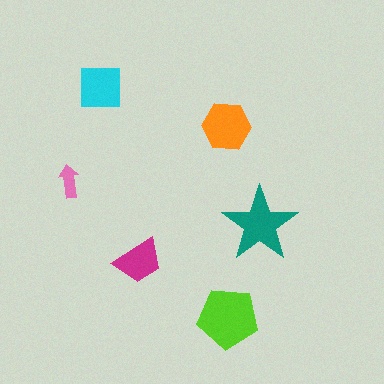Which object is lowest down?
The lime pentagon is bottommost.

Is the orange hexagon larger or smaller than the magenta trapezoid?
Larger.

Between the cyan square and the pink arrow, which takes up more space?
The cyan square.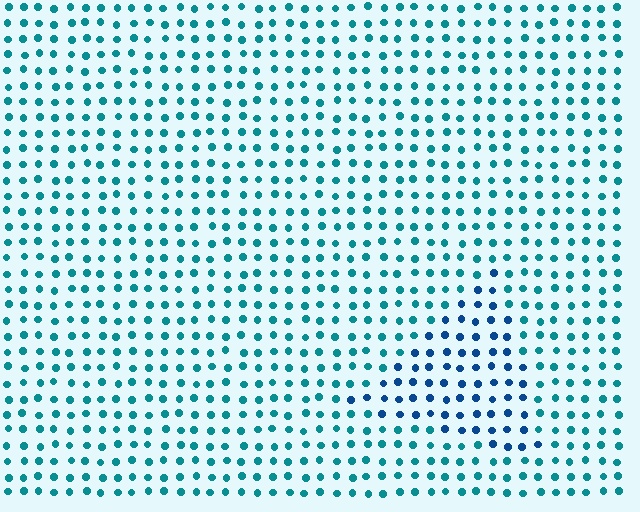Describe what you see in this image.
The image is filled with small teal elements in a uniform arrangement. A triangle-shaped region is visible where the elements are tinted to a slightly different hue, forming a subtle color boundary.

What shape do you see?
I see a triangle.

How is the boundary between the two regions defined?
The boundary is defined purely by a slight shift in hue (about 31 degrees). Spacing, size, and orientation are identical on both sides.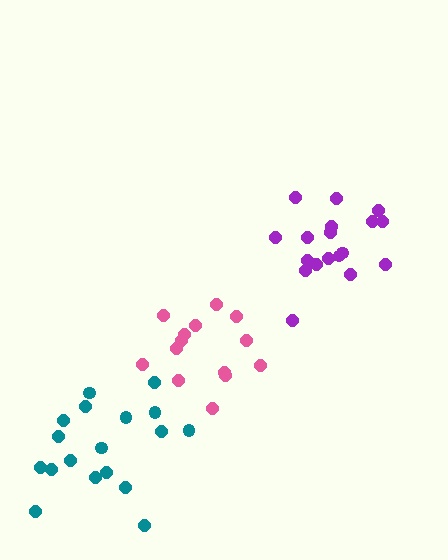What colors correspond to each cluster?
The clusters are colored: pink, purple, teal.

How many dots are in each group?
Group 1: 14 dots, Group 2: 18 dots, Group 3: 18 dots (50 total).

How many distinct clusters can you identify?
There are 3 distinct clusters.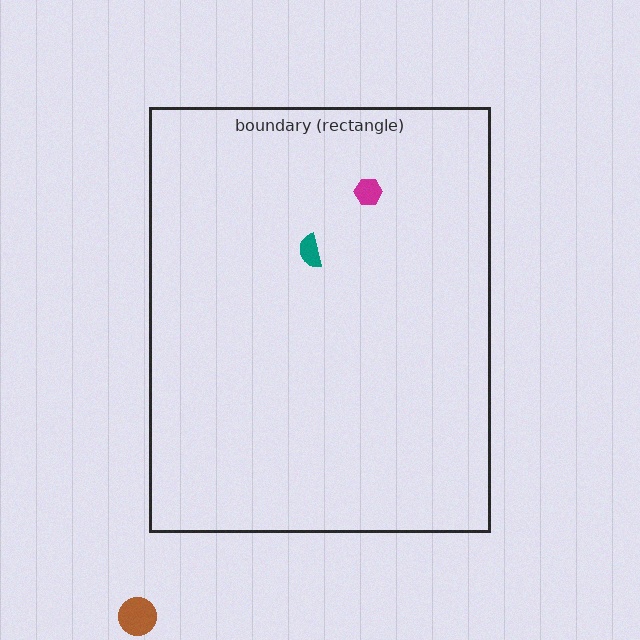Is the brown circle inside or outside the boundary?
Outside.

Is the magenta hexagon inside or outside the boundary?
Inside.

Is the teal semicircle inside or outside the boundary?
Inside.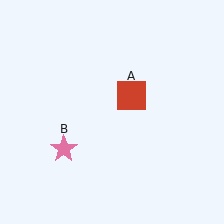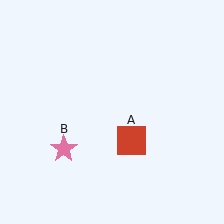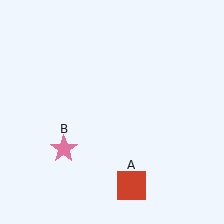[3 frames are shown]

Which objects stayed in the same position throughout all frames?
Pink star (object B) remained stationary.